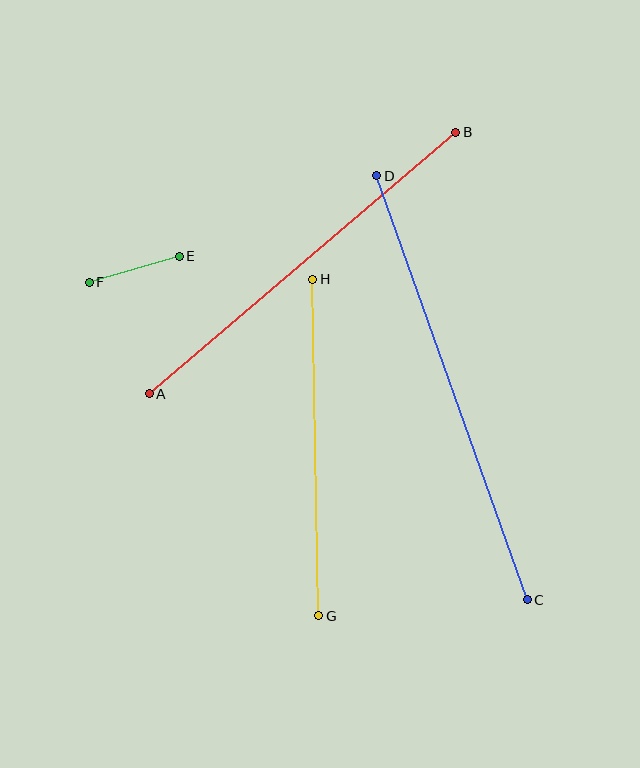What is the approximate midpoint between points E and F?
The midpoint is at approximately (134, 269) pixels.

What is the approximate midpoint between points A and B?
The midpoint is at approximately (303, 263) pixels.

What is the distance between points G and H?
The distance is approximately 337 pixels.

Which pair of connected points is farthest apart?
Points C and D are farthest apart.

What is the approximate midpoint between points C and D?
The midpoint is at approximately (452, 388) pixels.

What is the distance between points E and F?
The distance is approximately 93 pixels.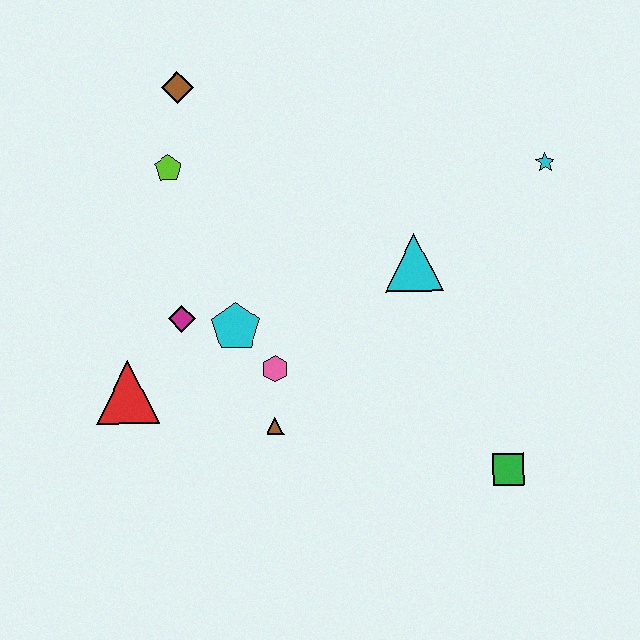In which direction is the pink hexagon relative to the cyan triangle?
The pink hexagon is to the left of the cyan triangle.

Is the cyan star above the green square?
Yes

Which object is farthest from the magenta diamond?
The cyan star is farthest from the magenta diamond.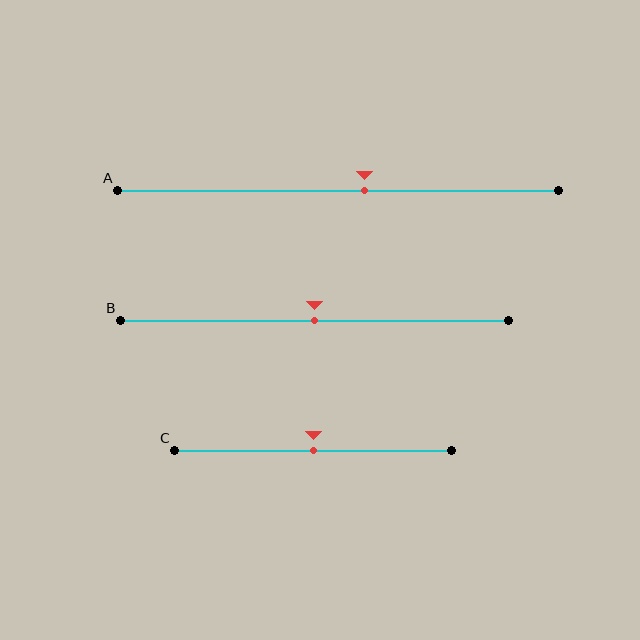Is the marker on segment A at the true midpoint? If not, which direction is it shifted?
No, the marker on segment A is shifted to the right by about 6% of the segment length.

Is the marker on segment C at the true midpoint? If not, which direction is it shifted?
Yes, the marker on segment C is at the true midpoint.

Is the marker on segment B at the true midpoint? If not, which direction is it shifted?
Yes, the marker on segment B is at the true midpoint.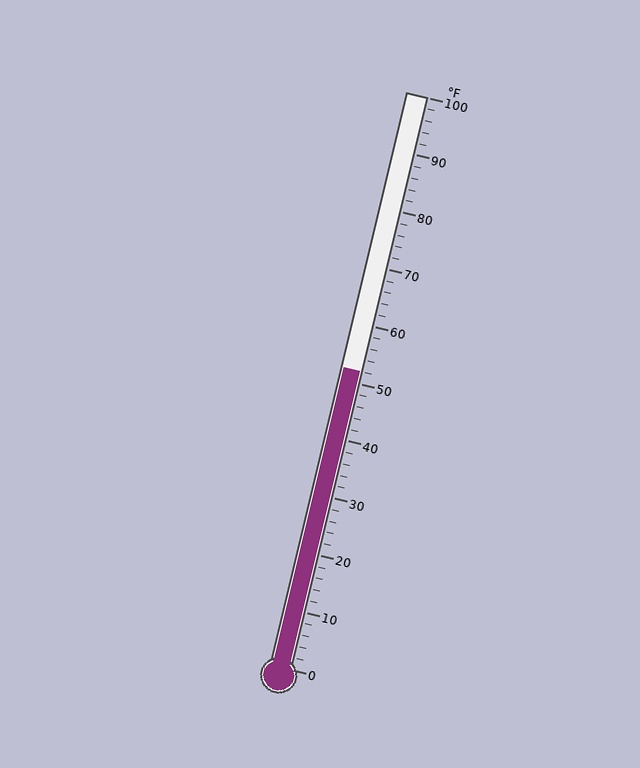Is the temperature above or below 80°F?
The temperature is below 80°F.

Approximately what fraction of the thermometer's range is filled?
The thermometer is filled to approximately 50% of its range.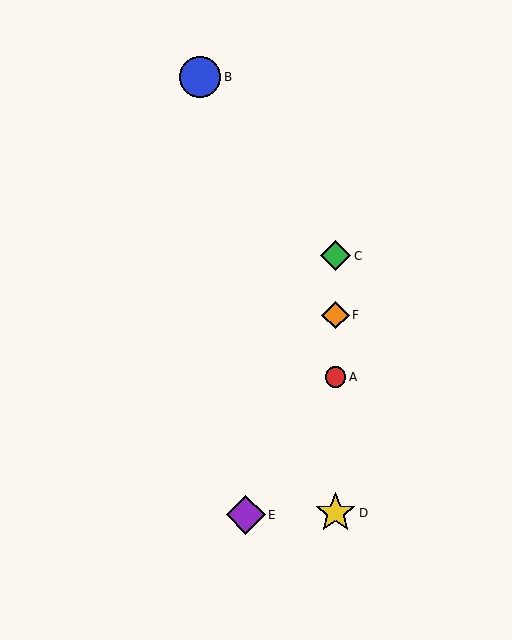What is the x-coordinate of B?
Object B is at x≈200.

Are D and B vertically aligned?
No, D is at x≈335 and B is at x≈200.